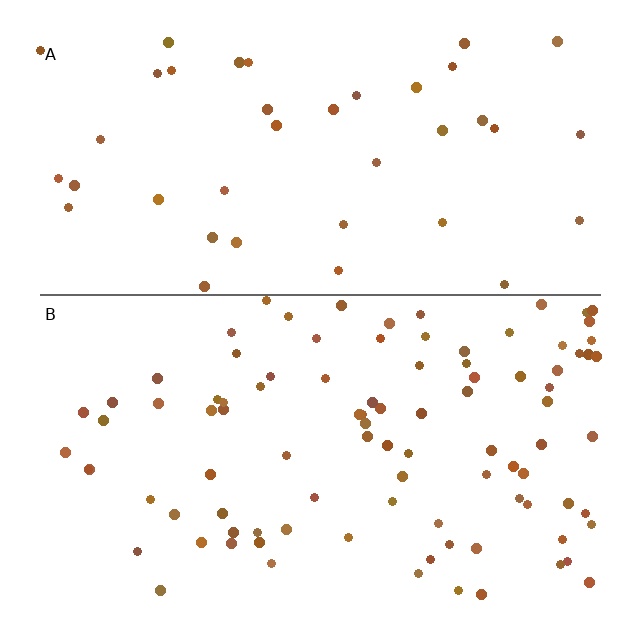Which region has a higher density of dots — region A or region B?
B (the bottom).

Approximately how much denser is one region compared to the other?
Approximately 2.3× — region B over region A.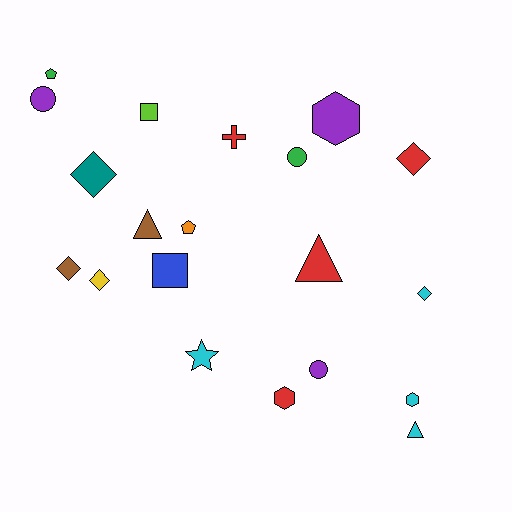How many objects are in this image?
There are 20 objects.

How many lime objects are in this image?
There is 1 lime object.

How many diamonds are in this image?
There are 5 diamonds.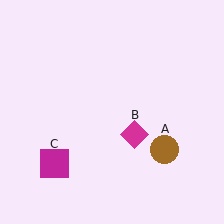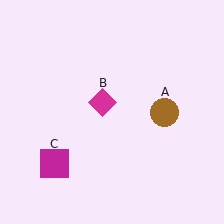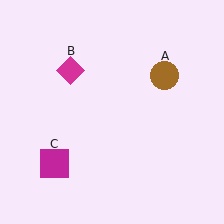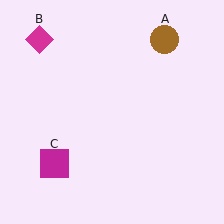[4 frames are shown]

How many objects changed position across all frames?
2 objects changed position: brown circle (object A), magenta diamond (object B).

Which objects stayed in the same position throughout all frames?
Magenta square (object C) remained stationary.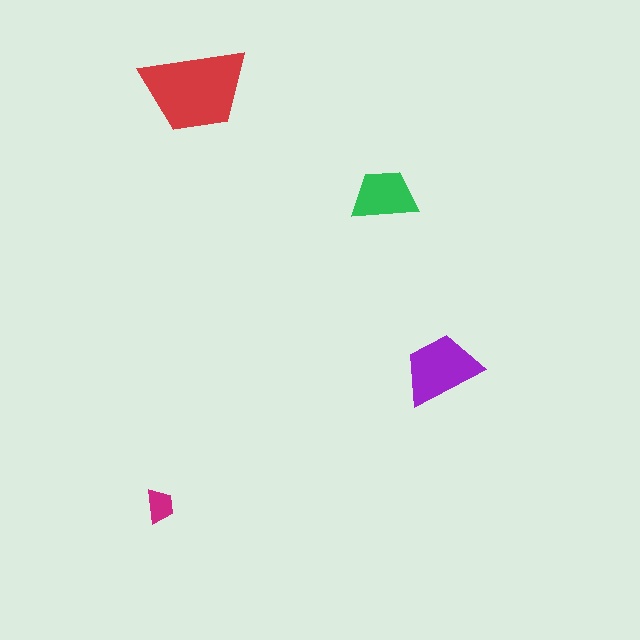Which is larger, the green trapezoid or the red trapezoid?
The red one.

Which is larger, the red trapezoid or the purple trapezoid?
The red one.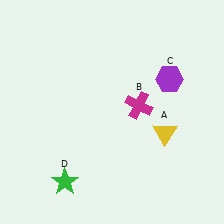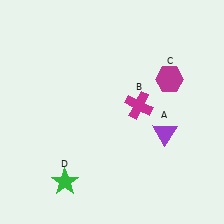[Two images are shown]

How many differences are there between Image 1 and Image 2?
There are 2 differences between the two images.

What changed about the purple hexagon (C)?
In Image 1, C is purple. In Image 2, it changed to magenta.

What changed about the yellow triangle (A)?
In Image 1, A is yellow. In Image 2, it changed to purple.